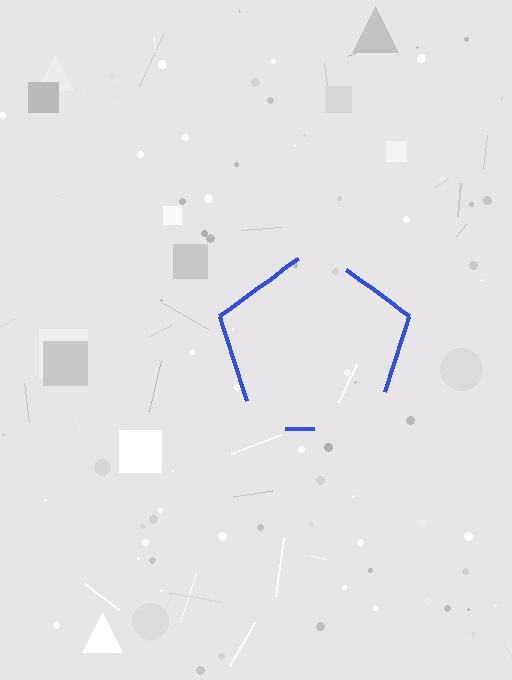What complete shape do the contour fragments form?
The contour fragments form a pentagon.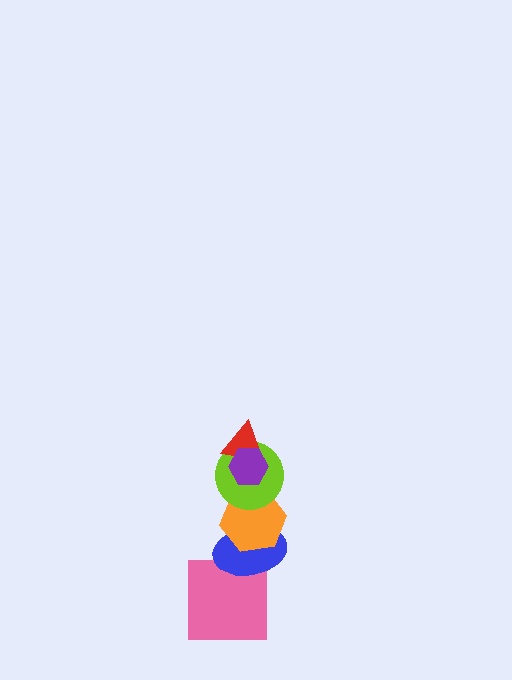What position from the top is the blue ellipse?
The blue ellipse is 5th from the top.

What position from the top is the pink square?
The pink square is 6th from the top.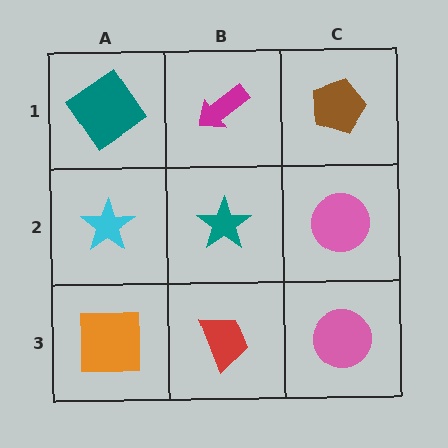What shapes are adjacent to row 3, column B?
A teal star (row 2, column B), an orange square (row 3, column A), a pink circle (row 3, column C).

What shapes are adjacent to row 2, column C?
A brown pentagon (row 1, column C), a pink circle (row 3, column C), a teal star (row 2, column B).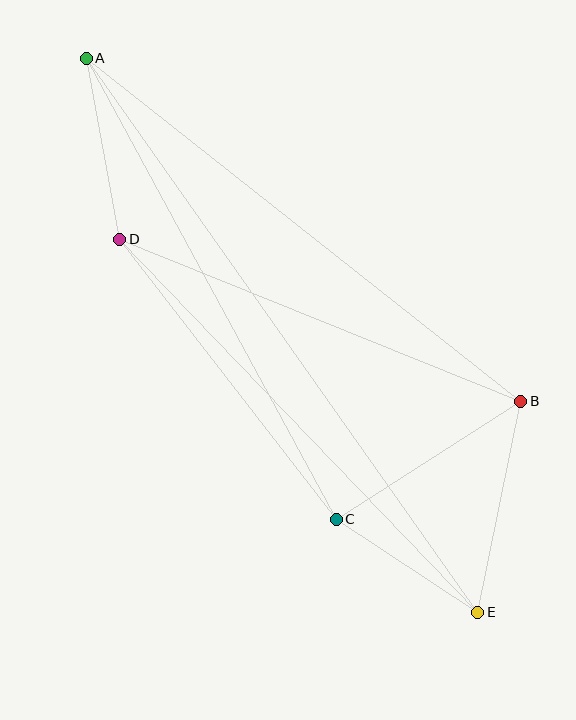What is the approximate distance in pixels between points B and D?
The distance between B and D is approximately 432 pixels.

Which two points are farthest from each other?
Points A and E are farthest from each other.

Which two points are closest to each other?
Points C and E are closest to each other.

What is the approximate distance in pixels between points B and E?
The distance between B and E is approximately 215 pixels.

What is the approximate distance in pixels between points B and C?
The distance between B and C is approximately 219 pixels.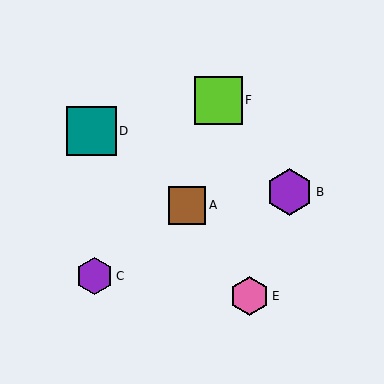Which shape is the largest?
The teal square (labeled D) is the largest.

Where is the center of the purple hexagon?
The center of the purple hexagon is at (289, 192).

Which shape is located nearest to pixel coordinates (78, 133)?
The teal square (labeled D) at (92, 131) is nearest to that location.